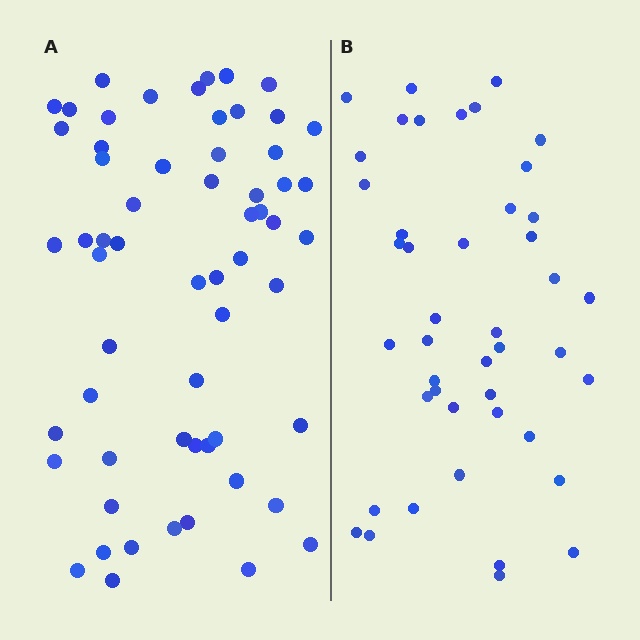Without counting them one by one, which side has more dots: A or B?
Region A (the left region) has more dots.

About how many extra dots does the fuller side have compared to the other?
Region A has approximately 15 more dots than region B.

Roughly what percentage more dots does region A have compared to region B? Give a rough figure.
About 35% more.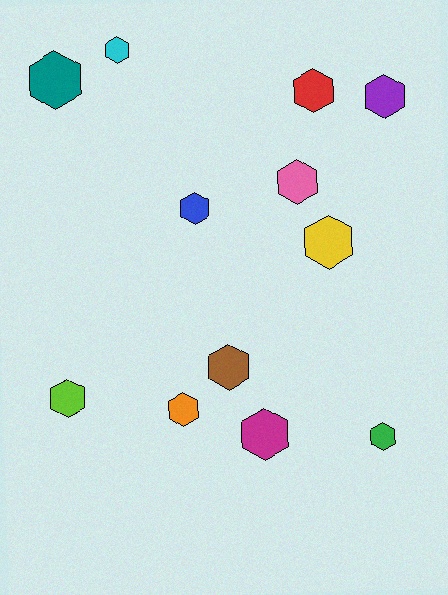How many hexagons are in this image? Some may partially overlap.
There are 12 hexagons.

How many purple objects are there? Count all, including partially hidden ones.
There is 1 purple object.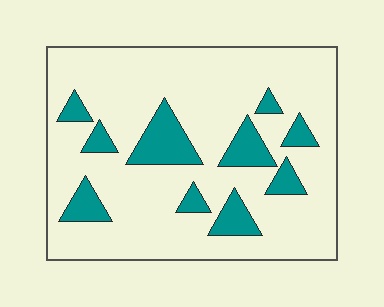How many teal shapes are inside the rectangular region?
10.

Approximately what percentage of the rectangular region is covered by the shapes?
Approximately 20%.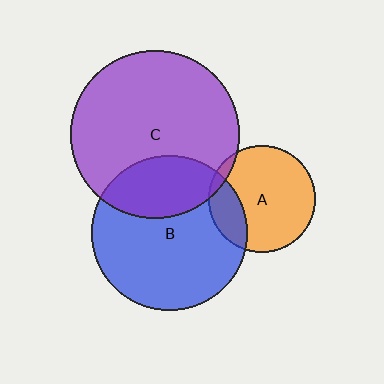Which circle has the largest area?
Circle C (purple).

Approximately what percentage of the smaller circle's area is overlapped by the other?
Approximately 5%.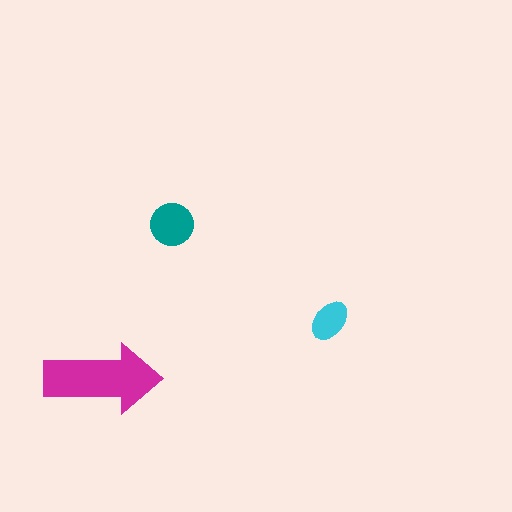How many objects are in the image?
There are 3 objects in the image.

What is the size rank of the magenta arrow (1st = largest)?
1st.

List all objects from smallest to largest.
The cyan ellipse, the teal circle, the magenta arrow.